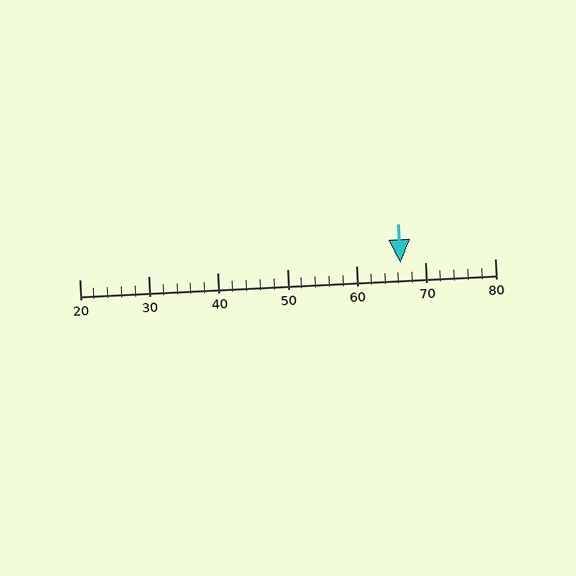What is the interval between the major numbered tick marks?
The major tick marks are spaced 10 units apart.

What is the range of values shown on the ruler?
The ruler shows values from 20 to 80.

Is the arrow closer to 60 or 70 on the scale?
The arrow is closer to 70.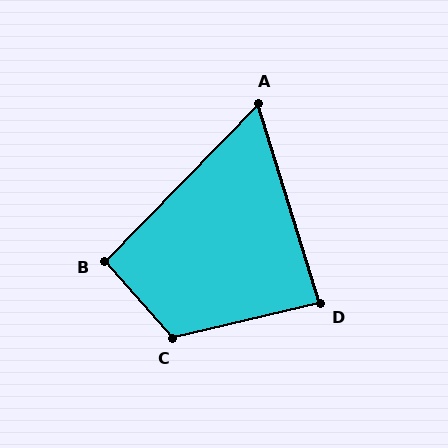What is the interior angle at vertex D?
Approximately 86 degrees (approximately right).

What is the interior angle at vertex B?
Approximately 94 degrees (approximately right).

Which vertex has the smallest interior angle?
A, at approximately 62 degrees.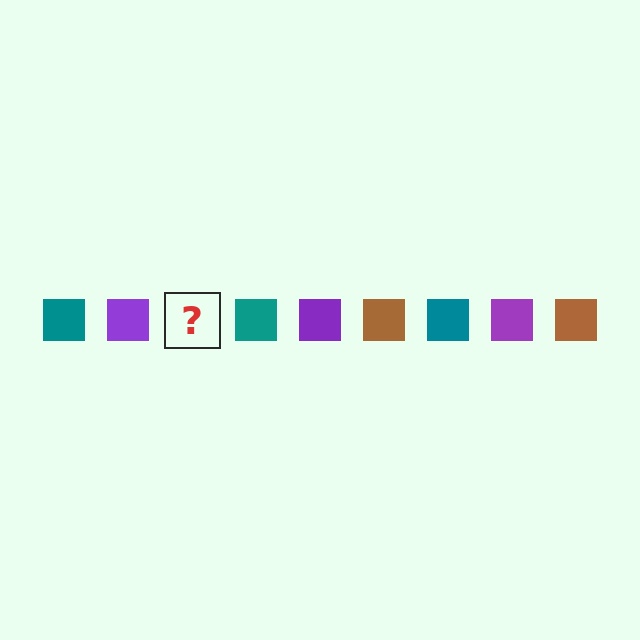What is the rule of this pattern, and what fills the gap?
The rule is that the pattern cycles through teal, purple, brown squares. The gap should be filled with a brown square.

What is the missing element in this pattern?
The missing element is a brown square.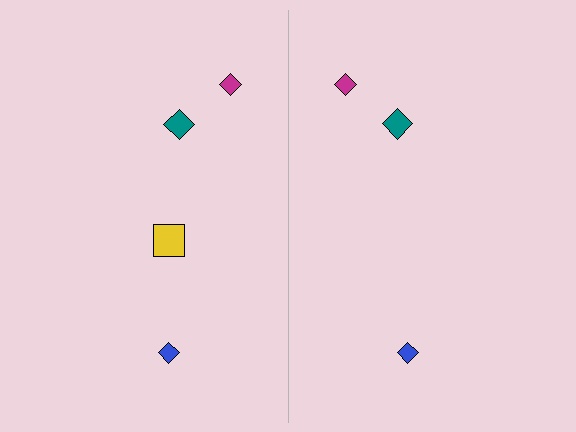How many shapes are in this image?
There are 7 shapes in this image.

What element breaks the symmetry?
A yellow square is missing from the right side.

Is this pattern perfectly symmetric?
No, the pattern is not perfectly symmetric. A yellow square is missing from the right side.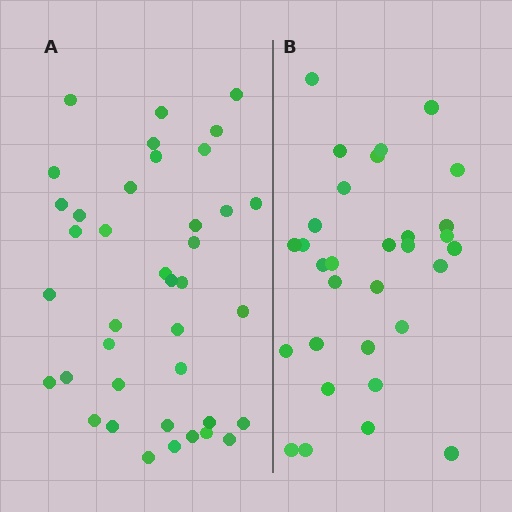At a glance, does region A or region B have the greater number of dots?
Region A (the left region) has more dots.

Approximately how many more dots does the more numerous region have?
Region A has roughly 8 or so more dots than region B.